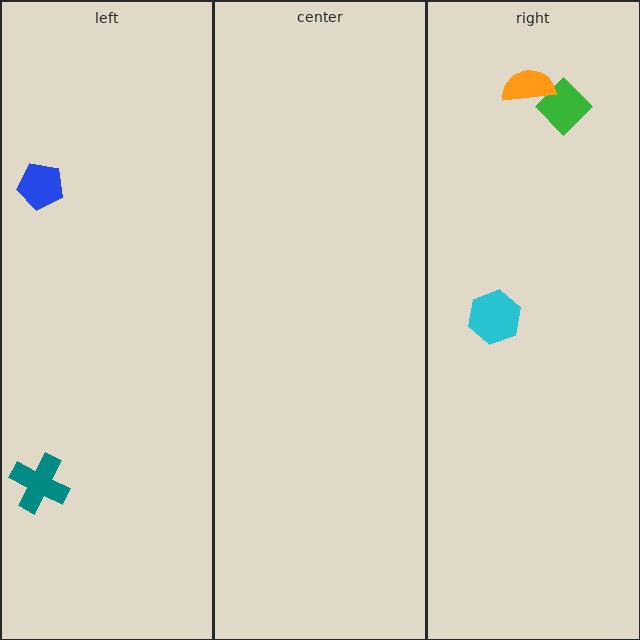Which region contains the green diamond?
The right region.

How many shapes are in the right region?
3.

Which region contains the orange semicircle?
The right region.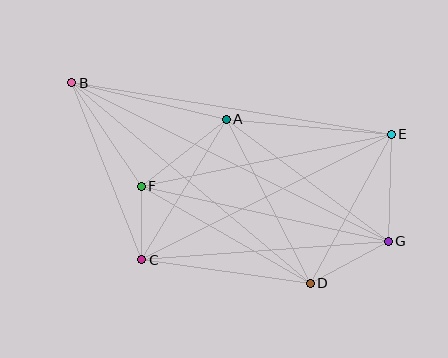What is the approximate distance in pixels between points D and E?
The distance between D and E is approximately 169 pixels.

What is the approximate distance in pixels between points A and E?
The distance between A and E is approximately 166 pixels.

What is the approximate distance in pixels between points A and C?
The distance between A and C is approximately 164 pixels.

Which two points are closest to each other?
Points C and F are closest to each other.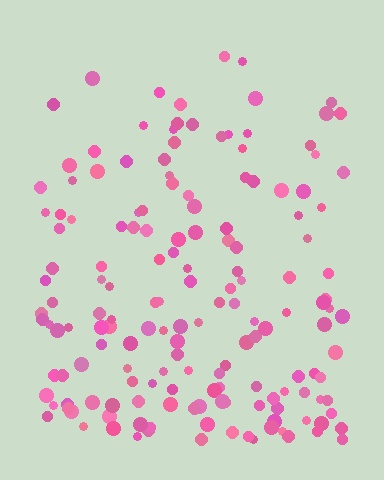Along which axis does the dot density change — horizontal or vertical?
Vertical.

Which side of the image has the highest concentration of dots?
The bottom.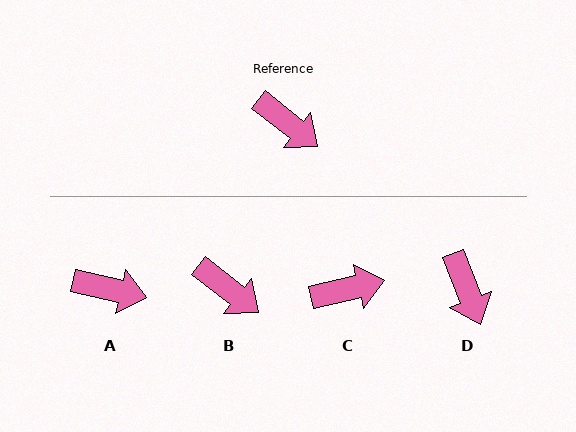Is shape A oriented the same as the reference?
No, it is off by about 25 degrees.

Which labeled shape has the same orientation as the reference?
B.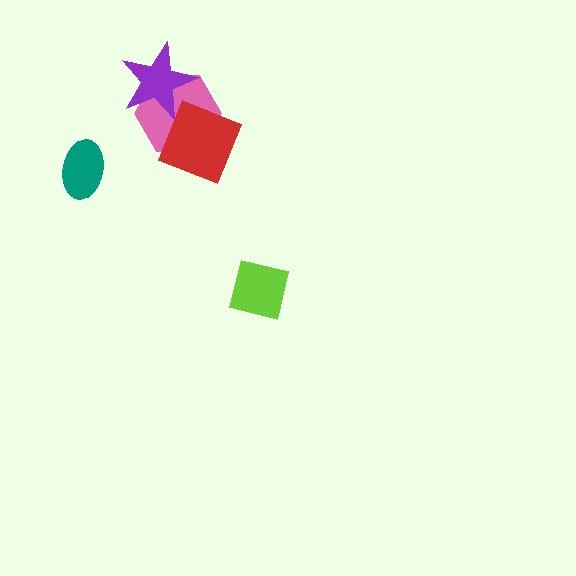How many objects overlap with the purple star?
1 object overlaps with the purple star.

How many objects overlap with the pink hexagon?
2 objects overlap with the pink hexagon.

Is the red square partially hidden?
No, no other shape covers it.